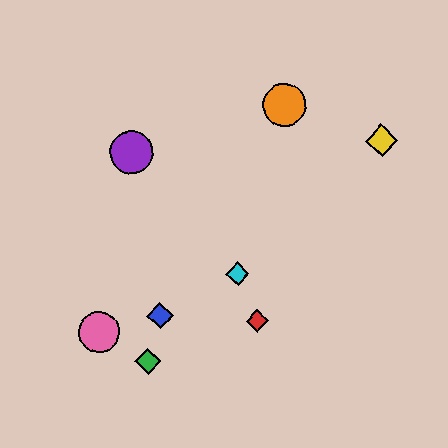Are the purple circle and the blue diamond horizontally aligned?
No, the purple circle is at y≈153 and the blue diamond is at y≈316.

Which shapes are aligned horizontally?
The yellow diamond, the purple circle are aligned horizontally.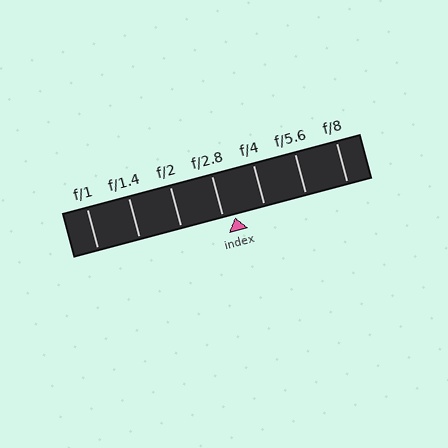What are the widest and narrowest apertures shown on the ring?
The widest aperture shown is f/1 and the narrowest is f/8.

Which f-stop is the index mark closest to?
The index mark is closest to f/2.8.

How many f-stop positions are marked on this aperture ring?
There are 7 f-stop positions marked.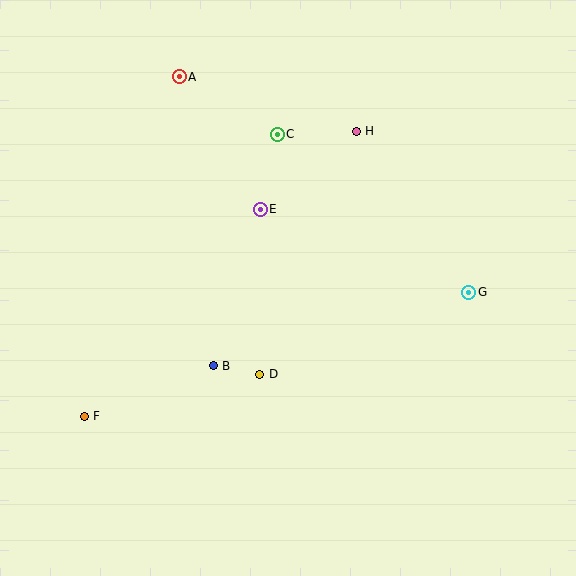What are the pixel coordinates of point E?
Point E is at (260, 209).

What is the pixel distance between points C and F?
The distance between C and F is 342 pixels.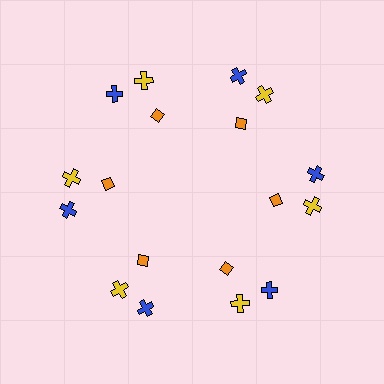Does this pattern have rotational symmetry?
Yes, this pattern has 6-fold rotational symmetry. It looks the same after rotating 60 degrees around the center.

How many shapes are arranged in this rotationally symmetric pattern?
There are 18 shapes, arranged in 6 groups of 3.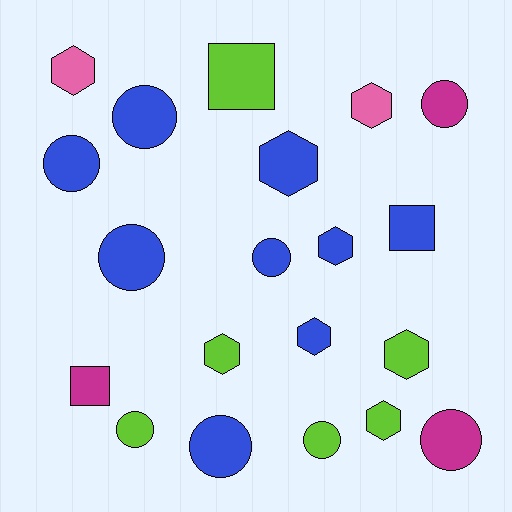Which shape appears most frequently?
Circle, with 9 objects.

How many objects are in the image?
There are 20 objects.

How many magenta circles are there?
There are 2 magenta circles.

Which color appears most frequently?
Blue, with 9 objects.